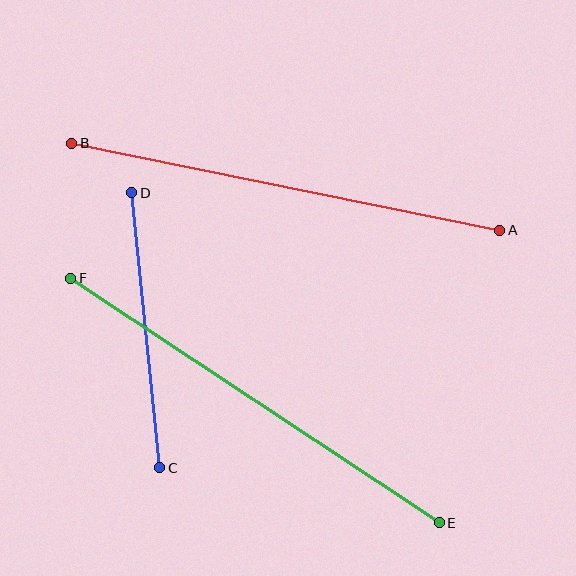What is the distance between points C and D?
The distance is approximately 277 pixels.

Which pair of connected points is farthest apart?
Points E and F are farthest apart.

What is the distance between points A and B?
The distance is approximately 437 pixels.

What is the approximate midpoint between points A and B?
The midpoint is at approximately (286, 187) pixels.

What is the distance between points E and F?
The distance is approximately 442 pixels.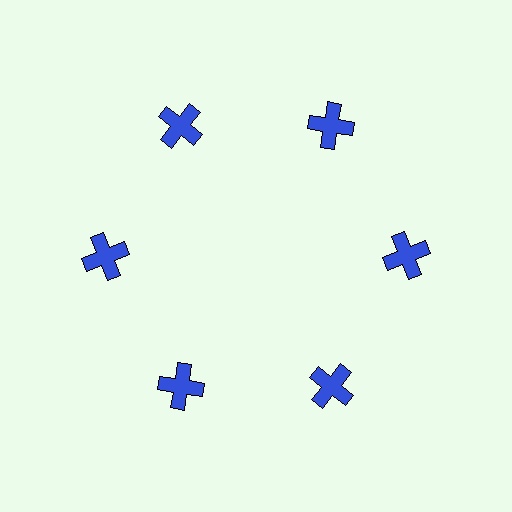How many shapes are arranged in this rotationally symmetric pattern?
There are 6 shapes, arranged in 6 groups of 1.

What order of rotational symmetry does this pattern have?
This pattern has 6-fold rotational symmetry.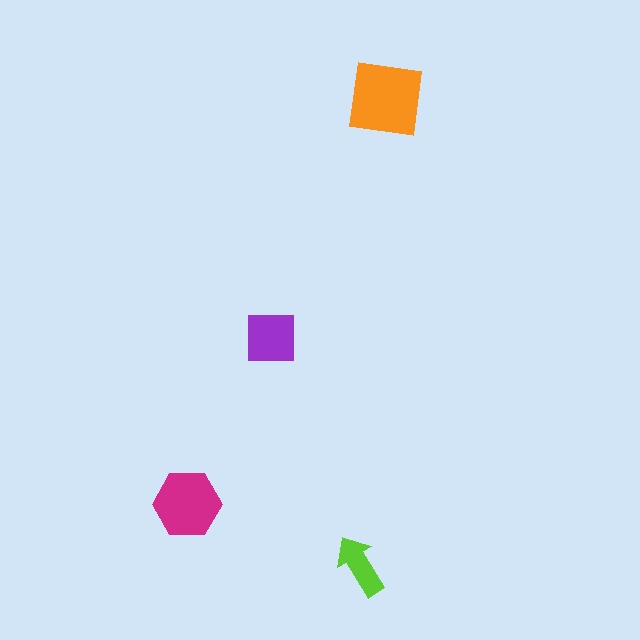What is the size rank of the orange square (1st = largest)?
1st.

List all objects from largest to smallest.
The orange square, the magenta hexagon, the purple square, the lime arrow.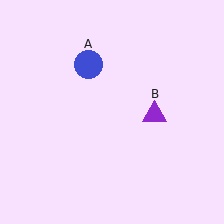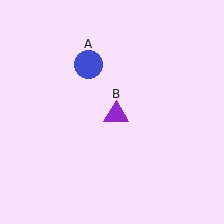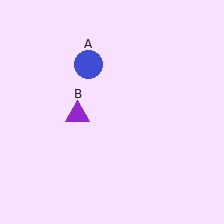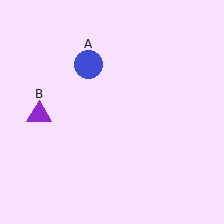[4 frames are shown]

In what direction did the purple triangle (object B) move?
The purple triangle (object B) moved left.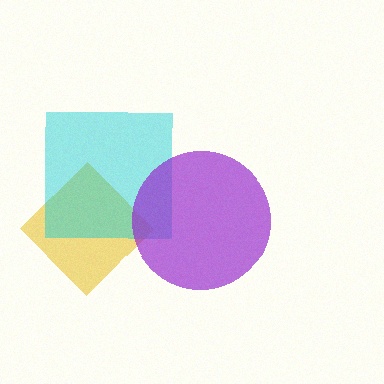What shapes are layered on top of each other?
The layered shapes are: a yellow diamond, a cyan square, a purple circle.